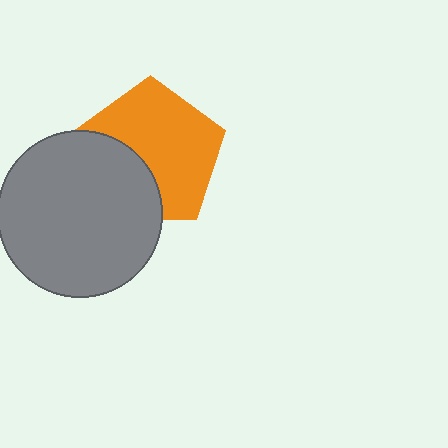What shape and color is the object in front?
The object in front is a gray circle.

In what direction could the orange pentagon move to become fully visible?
The orange pentagon could move toward the upper-right. That would shift it out from behind the gray circle entirely.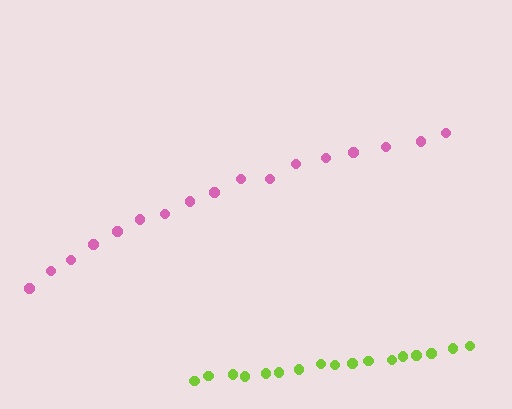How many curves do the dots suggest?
There are 2 distinct paths.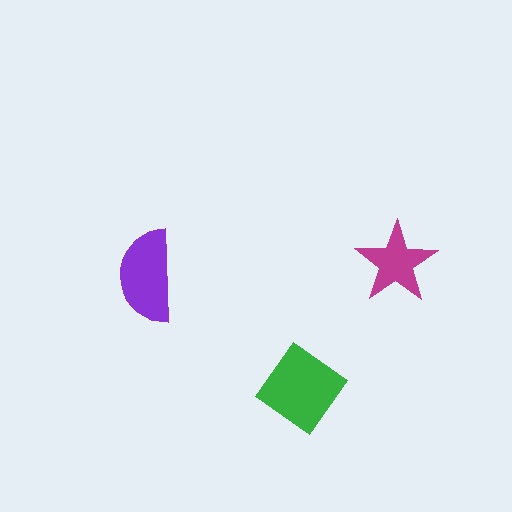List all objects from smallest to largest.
The magenta star, the purple semicircle, the green diamond.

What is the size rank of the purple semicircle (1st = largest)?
2nd.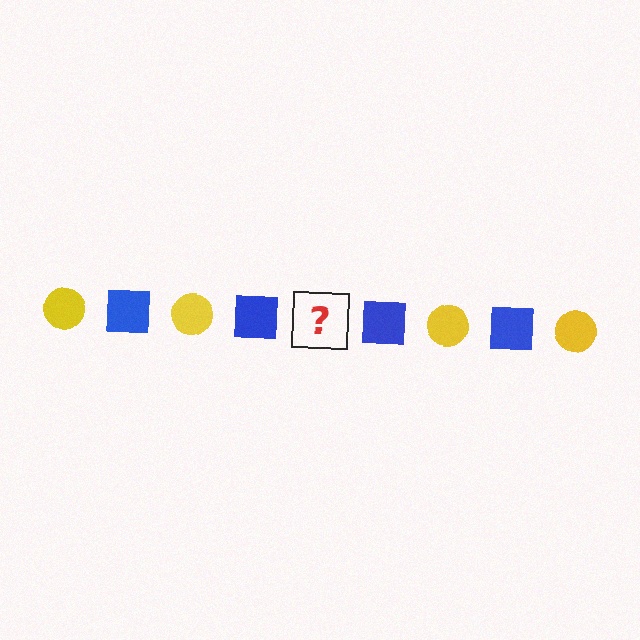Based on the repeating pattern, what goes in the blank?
The blank should be a yellow circle.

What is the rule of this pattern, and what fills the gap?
The rule is that the pattern alternates between yellow circle and blue square. The gap should be filled with a yellow circle.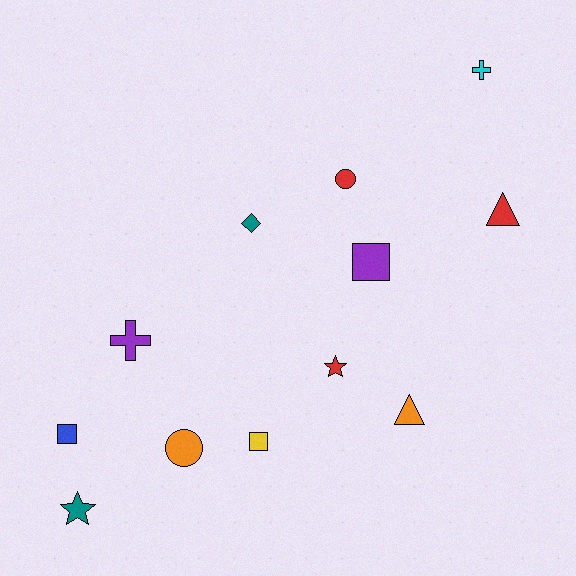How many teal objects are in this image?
There are 2 teal objects.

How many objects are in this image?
There are 12 objects.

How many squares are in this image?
There are 3 squares.